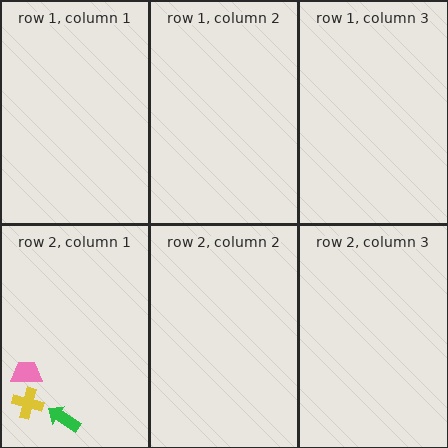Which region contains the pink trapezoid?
The row 2, column 1 region.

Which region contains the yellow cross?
The row 2, column 1 region.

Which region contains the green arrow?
The row 2, column 1 region.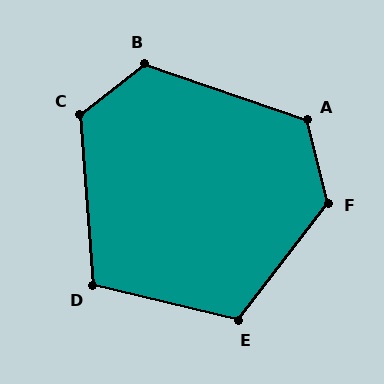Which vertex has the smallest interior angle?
D, at approximately 108 degrees.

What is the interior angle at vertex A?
Approximately 122 degrees (obtuse).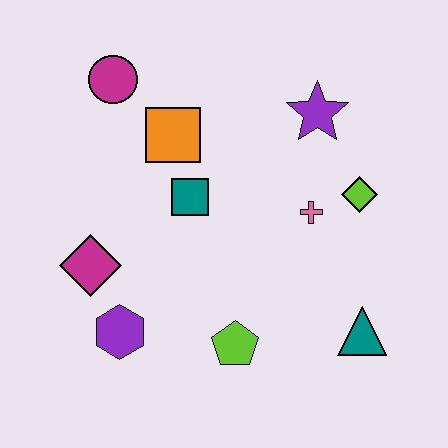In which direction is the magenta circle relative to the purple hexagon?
The magenta circle is above the purple hexagon.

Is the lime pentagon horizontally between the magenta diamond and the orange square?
No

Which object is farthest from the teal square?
The teal triangle is farthest from the teal square.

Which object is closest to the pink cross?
The lime diamond is closest to the pink cross.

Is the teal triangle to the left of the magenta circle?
No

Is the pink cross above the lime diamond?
No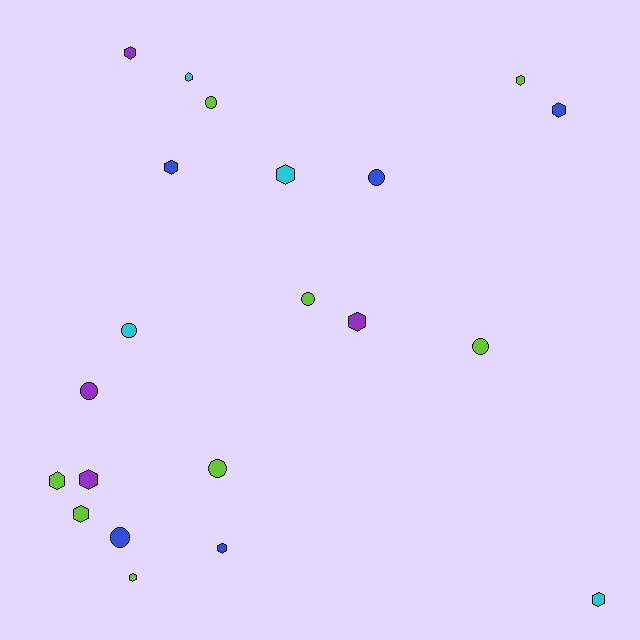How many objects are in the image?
There are 21 objects.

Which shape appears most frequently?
Hexagon, with 13 objects.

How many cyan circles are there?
There is 1 cyan circle.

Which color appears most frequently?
Lime, with 8 objects.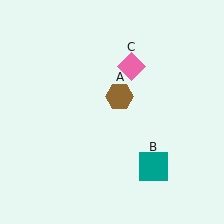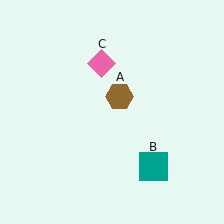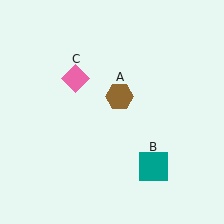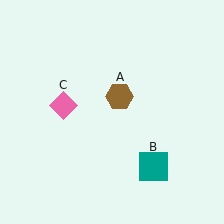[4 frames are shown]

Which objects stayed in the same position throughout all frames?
Brown hexagon (object A) and teal square (object B) remained stationary.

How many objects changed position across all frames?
1 object changed position: pink diamond (object C).